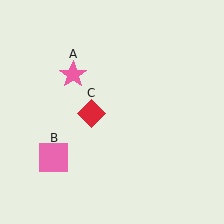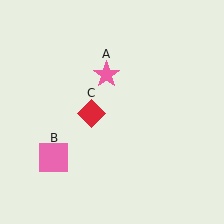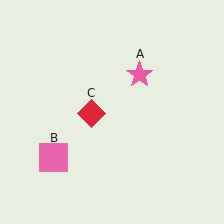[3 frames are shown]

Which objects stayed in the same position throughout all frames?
Pink square (object B) and red diamond (object C) remained stationary.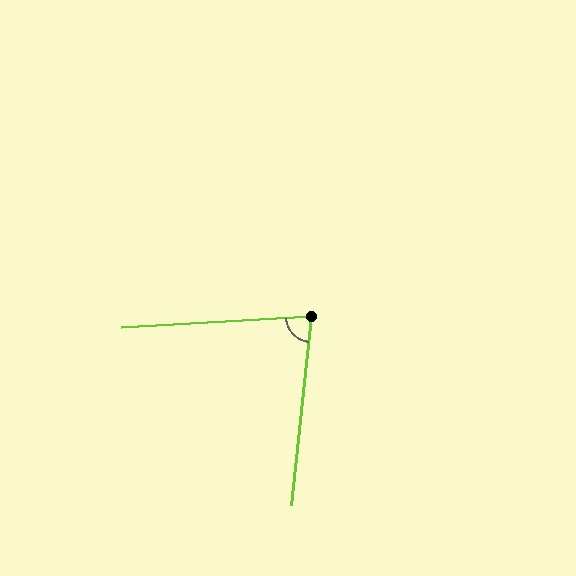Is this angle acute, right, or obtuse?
It is acute.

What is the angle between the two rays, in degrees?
Approximately 81 degrees.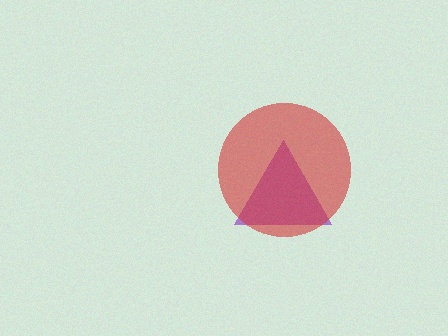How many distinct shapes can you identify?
There are 2 distinct shapes: a purple triangle, a red circle.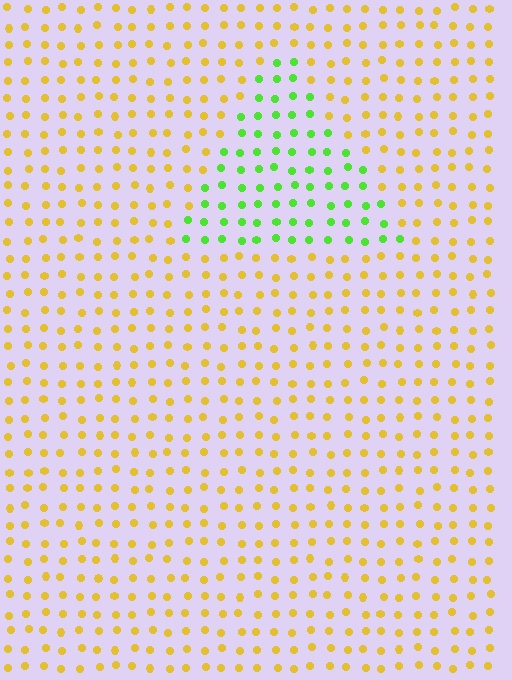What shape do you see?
I see a triangle.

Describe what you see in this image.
The image is filled with small yellow elements in a uniform arrangement. A triangle-shaped region is visible where the elements are tinted to a slightly different hue, forming a subtle color boundary.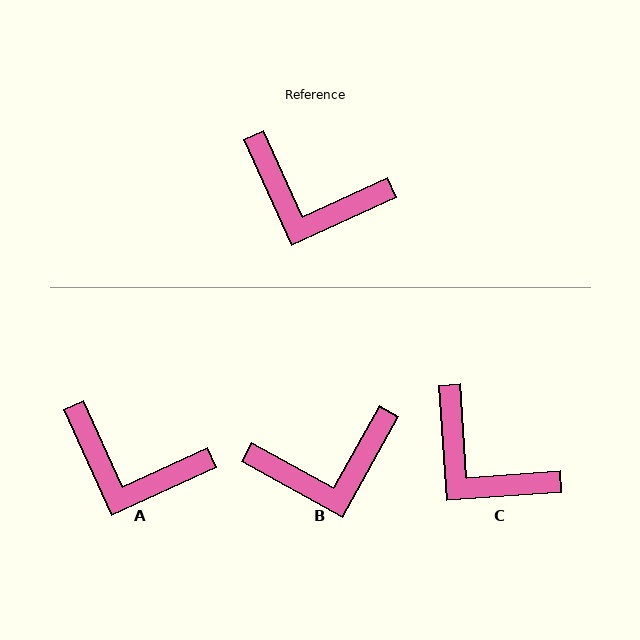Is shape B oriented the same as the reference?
No, it is off by about 37 degrees.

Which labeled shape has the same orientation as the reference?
A.